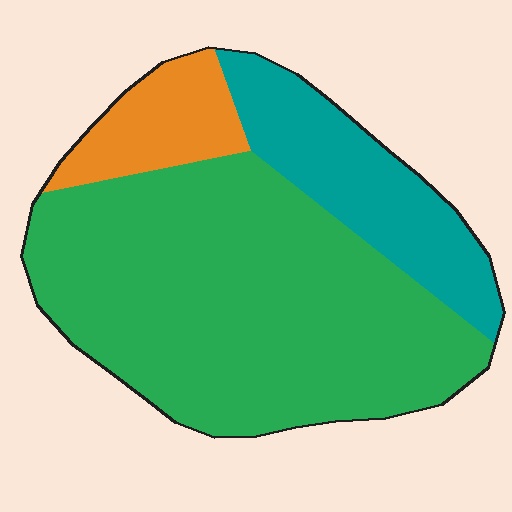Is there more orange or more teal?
Teal.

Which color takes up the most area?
Green, at roughly 65%.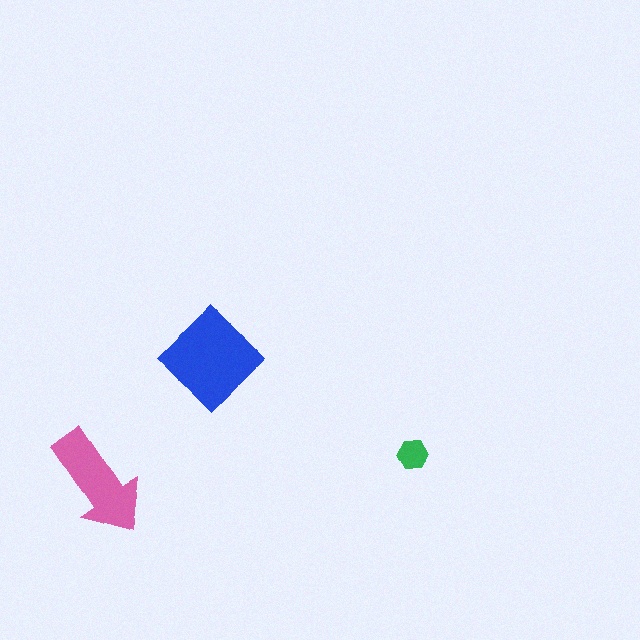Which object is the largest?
The blue diamond.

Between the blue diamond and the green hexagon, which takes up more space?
The blue diamond.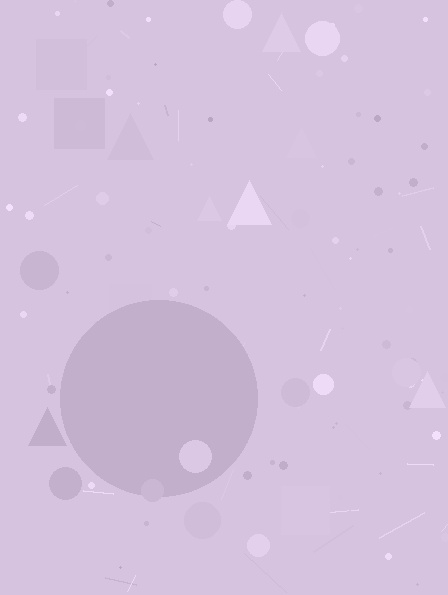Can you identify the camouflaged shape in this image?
The camouflaged shape is a circle.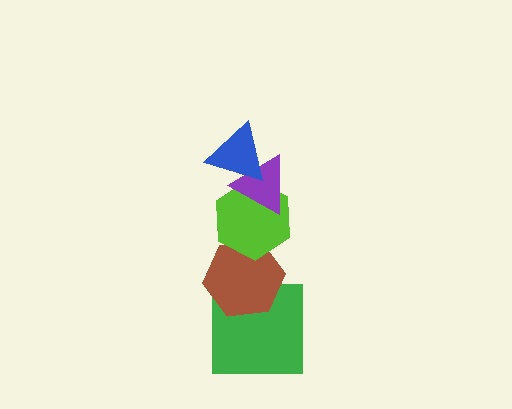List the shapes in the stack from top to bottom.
From top to bottom: the blue triangle, the purple triangle, the lime hexagon, the brown hexagon, the green square.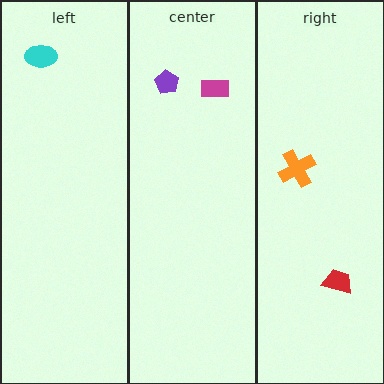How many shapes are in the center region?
2.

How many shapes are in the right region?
2.